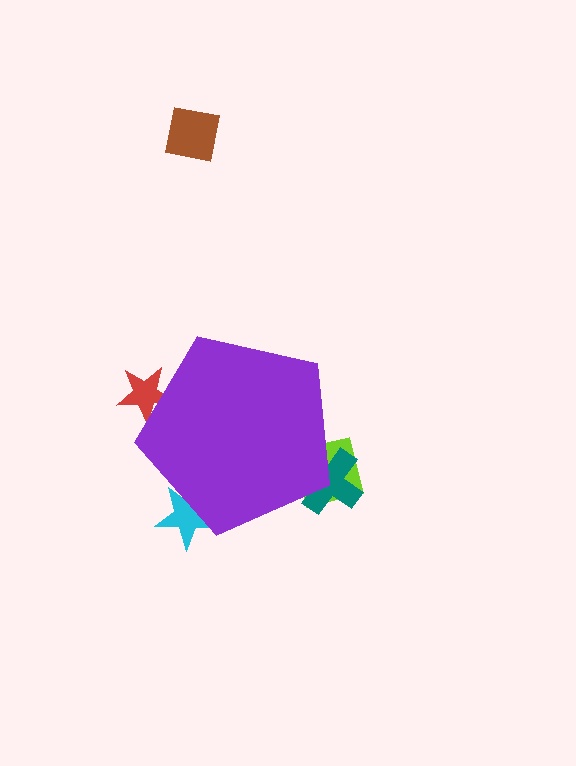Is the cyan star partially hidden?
Yes, the cyan star is partially hidden behind the purple pentagon.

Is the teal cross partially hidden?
Yes, the teal cross is partially hidden behind the purple pentagon.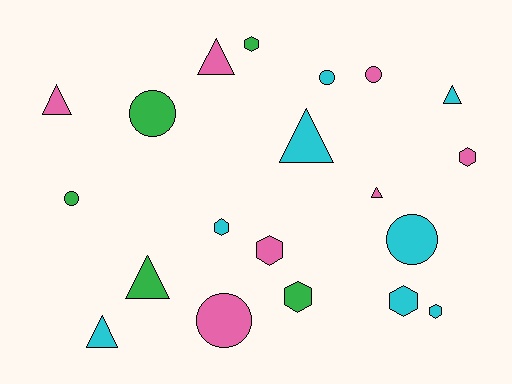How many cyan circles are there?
There are 2 cyan circles.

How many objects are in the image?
There are 20 objects.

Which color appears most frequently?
Cyan, with 8 objects.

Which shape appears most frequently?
Triangle, with 7 objects.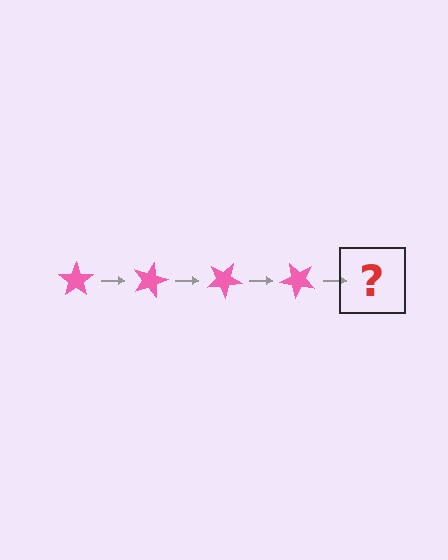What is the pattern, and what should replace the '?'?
The pattern is that the star rotates 15 degrees each step. The '?' should be a pink star rotated 60 degrees.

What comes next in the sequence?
The next element should be a pink star rotated 60 degrees.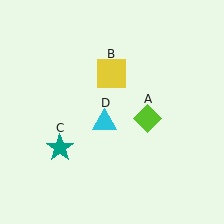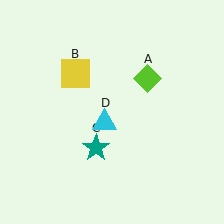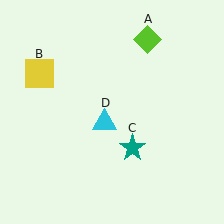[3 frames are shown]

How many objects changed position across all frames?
3 objects changed position: lime diamond (object A), yellow square (object B), teal star (object C).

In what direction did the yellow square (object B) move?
The yellow square (object B) moved left.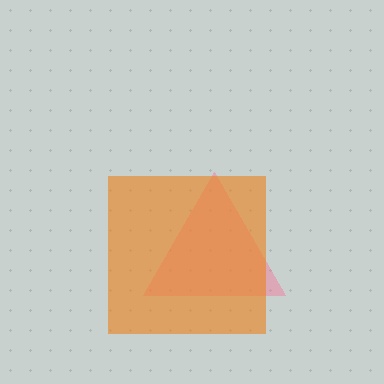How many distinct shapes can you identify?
There are 2 distinct shapes: a pink triangle, an orange square.